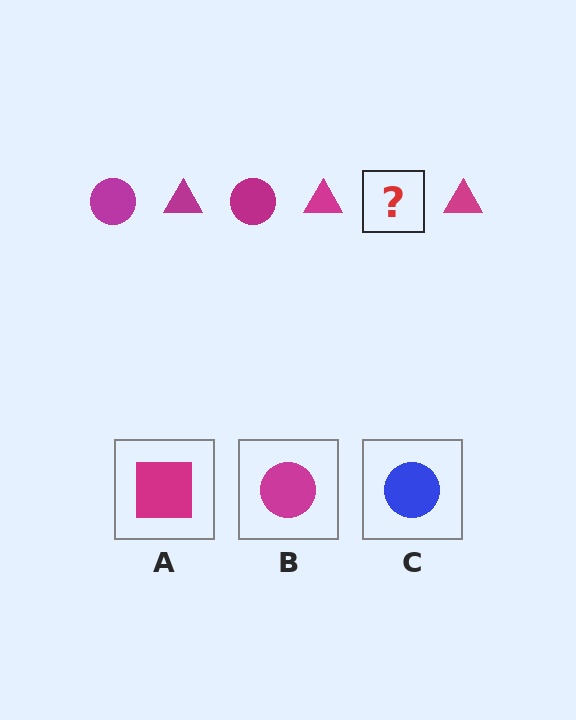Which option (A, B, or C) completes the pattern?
B.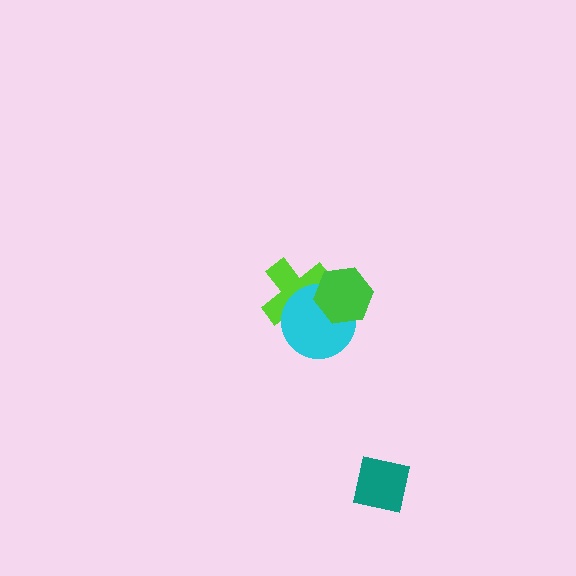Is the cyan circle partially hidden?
Yes, it is partially covered by another shape.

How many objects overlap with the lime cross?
2 objects overlap with the lime cross.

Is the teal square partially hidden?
No, no other shape covers it.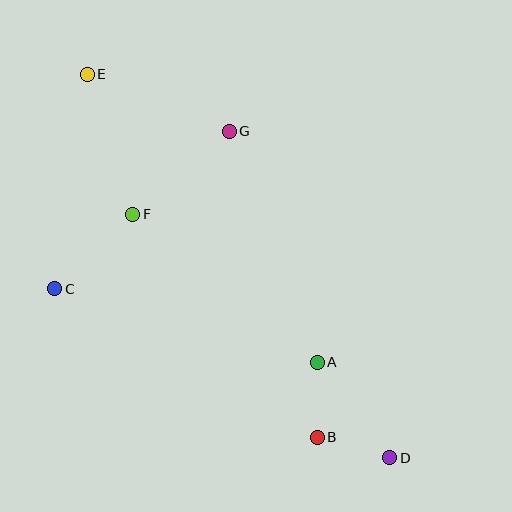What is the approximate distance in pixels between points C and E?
The distance between C and E is approximately 217 pixels.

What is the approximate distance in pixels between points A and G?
The distance between A and G is approximately 247 pixels.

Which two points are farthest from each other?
Points D and E are farthest from each other.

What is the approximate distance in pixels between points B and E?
The distance between B and E is approximately 430 pixels.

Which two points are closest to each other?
Points B and D are closest to each other.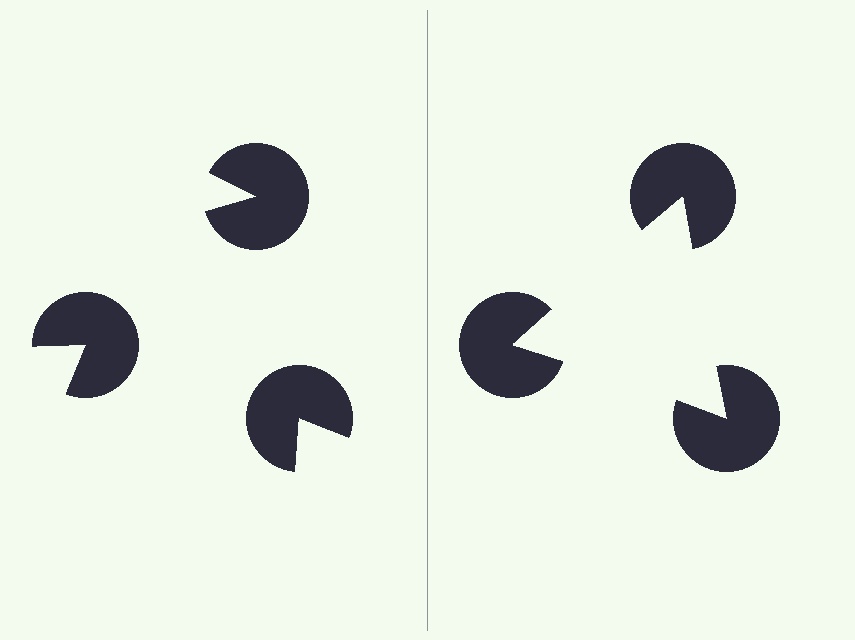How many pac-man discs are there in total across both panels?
6 — 3 on each side.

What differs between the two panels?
The pac-man discs are positioned identically on both sides; only the wedge orientations differ. On the right they align to a triangle; on the left they are misaligned.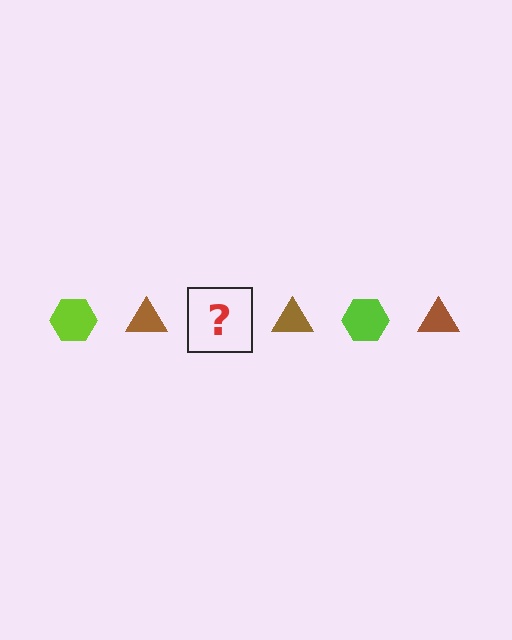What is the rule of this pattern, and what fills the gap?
The rule is that the pattern alternates between lime hexagon and brown triangle. The gap should be filled with a lime hexagon.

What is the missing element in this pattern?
The missing element is a lime hexagon.